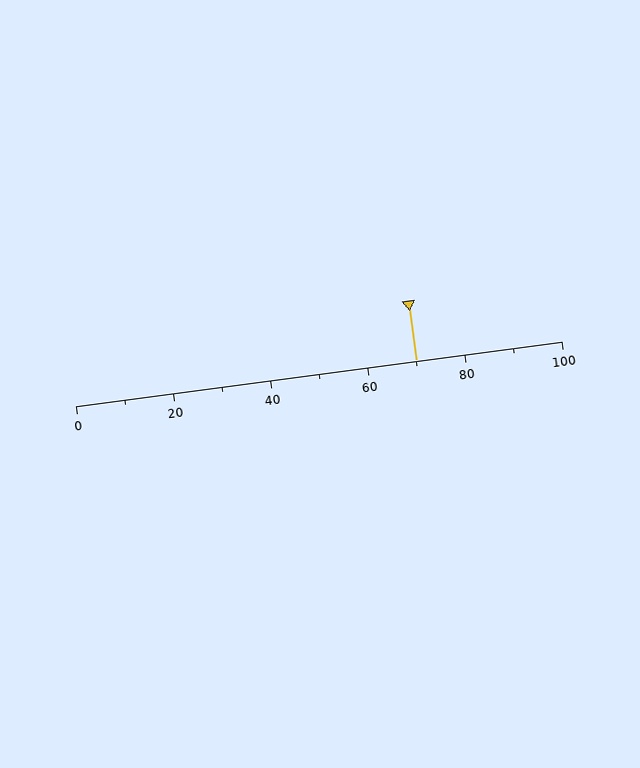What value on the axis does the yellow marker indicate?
The marker indicates approximately 70.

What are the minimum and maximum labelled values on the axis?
The axis runs from 0 to 100.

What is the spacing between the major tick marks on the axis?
The major ticks are spaced 20 apart.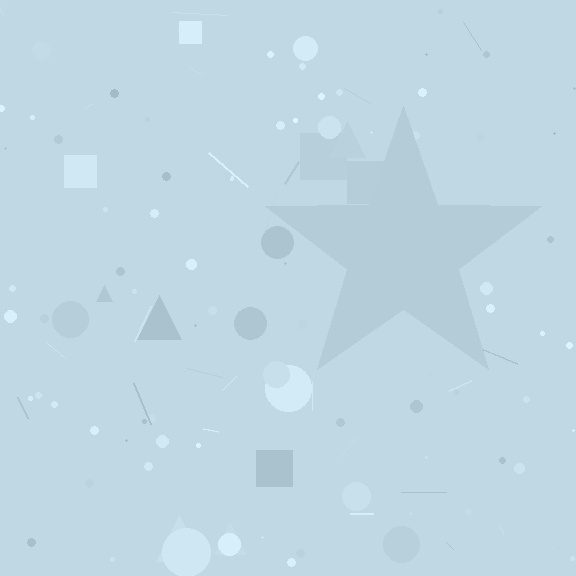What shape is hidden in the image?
A star is hidden in the image.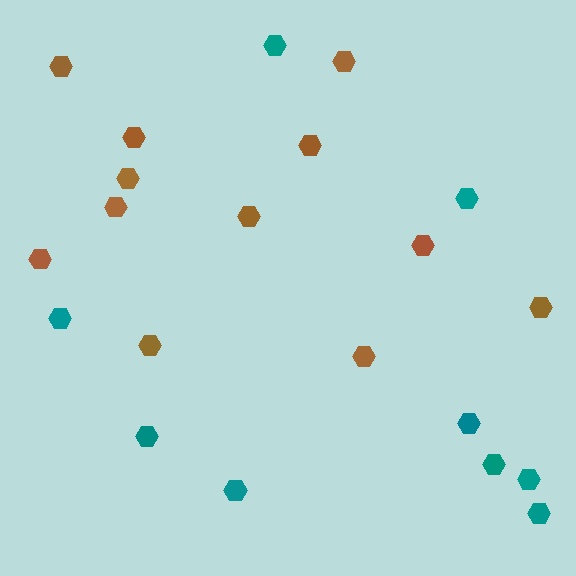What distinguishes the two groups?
There are 2 groups: one group of brown hexagons (12) and one group of teal hexagons (9).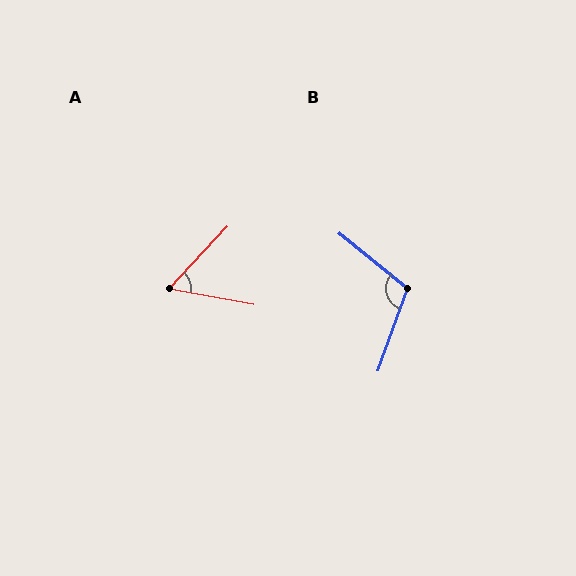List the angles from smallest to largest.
A (57°), B (110°).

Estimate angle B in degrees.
Approximately 110 degrees.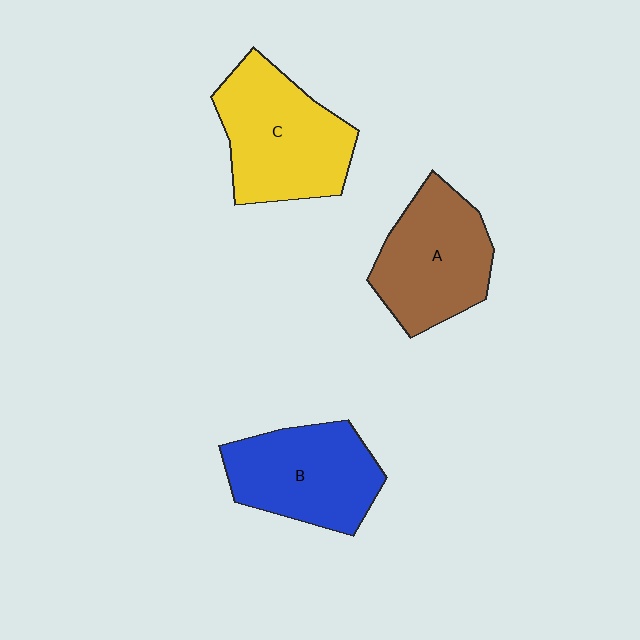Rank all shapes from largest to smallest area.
From largest to smallest: C (yellow), B (blue), A (brown).